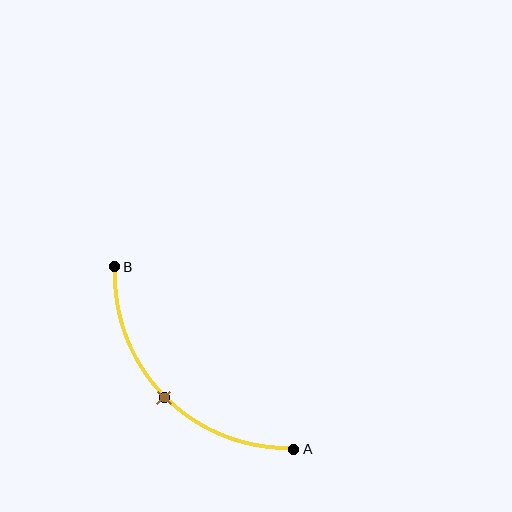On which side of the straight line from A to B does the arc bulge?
The arc bulges below and to the left of the straight line connecting A and B.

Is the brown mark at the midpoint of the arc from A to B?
Yes. The brown mark lies on the arc at equal arc-length from both A and B — it is the arc midpoint.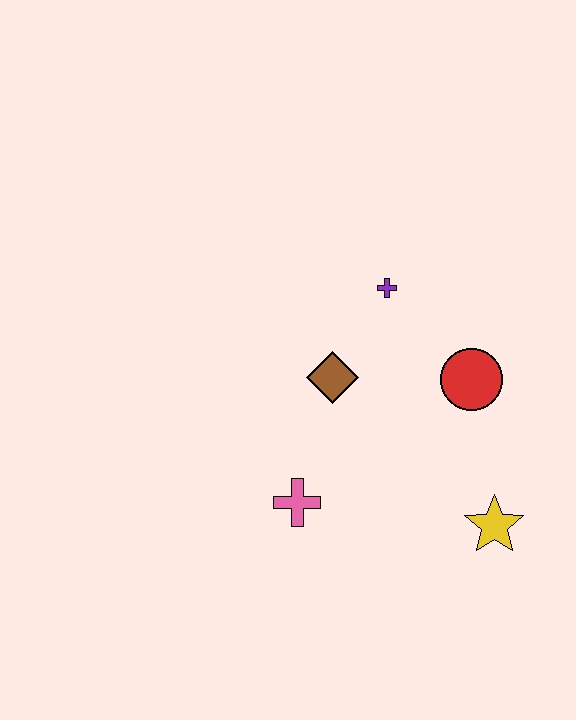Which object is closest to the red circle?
The purple cross is closest to the red circle.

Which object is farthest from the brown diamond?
The yellow star is farthest from the brown diamond.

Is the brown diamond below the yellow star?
No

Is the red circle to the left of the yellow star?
Yes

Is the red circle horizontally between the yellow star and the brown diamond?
Yes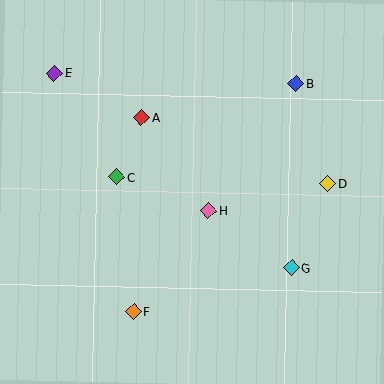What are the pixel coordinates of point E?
Point E is at (54, 73).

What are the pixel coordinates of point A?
Point A is at (141, 117).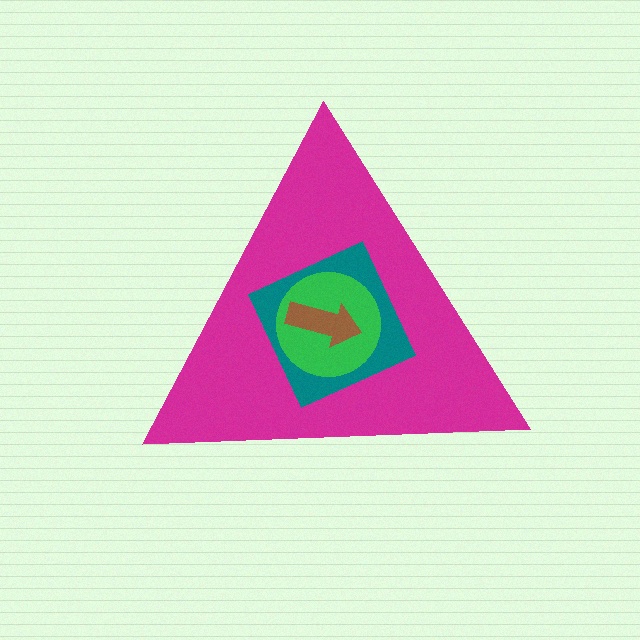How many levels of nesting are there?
4.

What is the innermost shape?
The brown arrow.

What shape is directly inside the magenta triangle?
The teal square.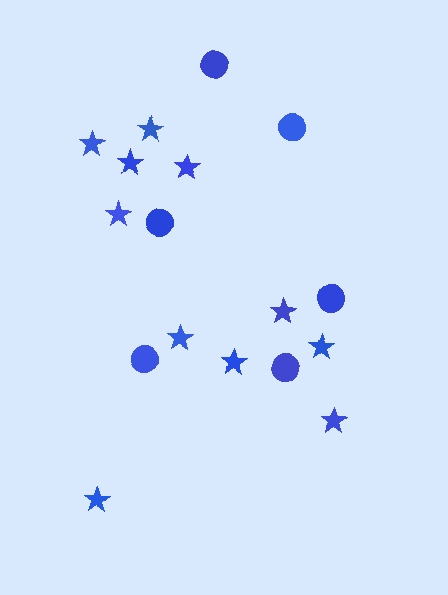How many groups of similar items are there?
There are 2 groups: one group of stars (11) and one group of circles (6).